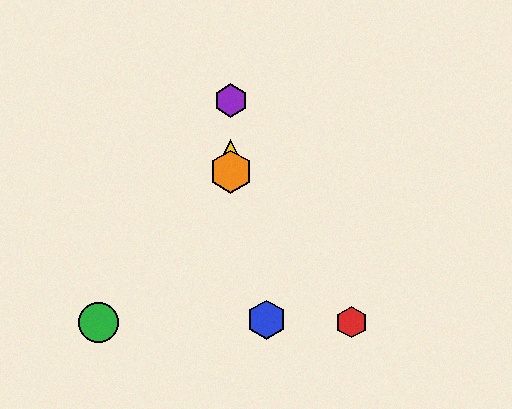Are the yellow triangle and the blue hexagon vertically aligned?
No, the yellow triangle is at x≈231 and the blue hexagon is at x≈267.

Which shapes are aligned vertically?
The yellow triangle, the purple hexagon, the orange hexagon are aligned vertically.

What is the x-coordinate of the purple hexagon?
The purple hexagon is at x≈231.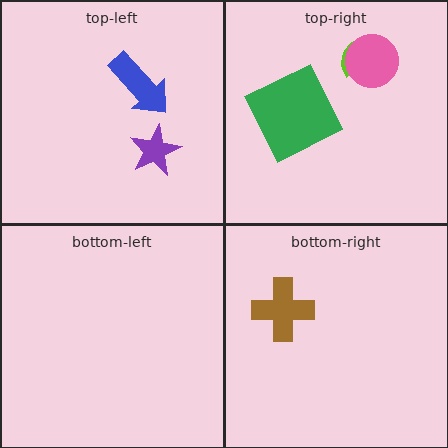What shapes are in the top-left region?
The purple star, the blue arrow.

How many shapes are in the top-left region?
2.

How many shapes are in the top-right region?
3.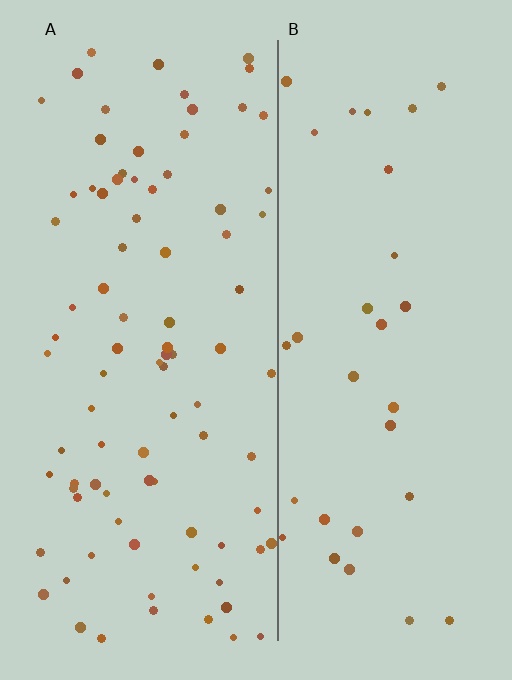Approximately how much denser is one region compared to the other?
Approximately 2.7× — region A over region B.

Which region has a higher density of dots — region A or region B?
A (the left).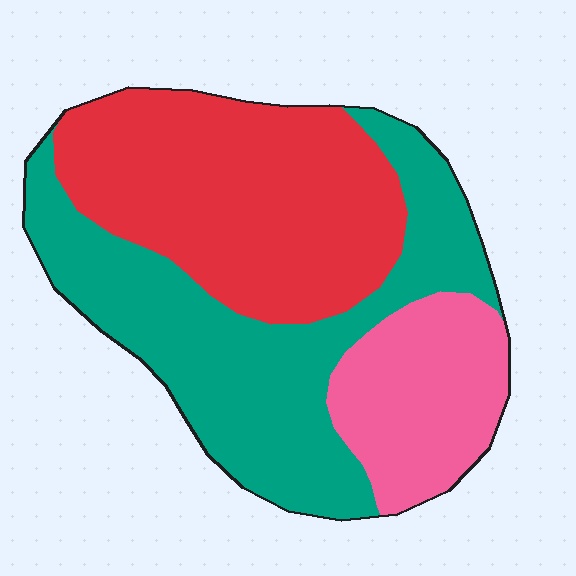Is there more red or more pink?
Red.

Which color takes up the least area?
Pink, at roughly 20%.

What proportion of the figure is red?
Red covers about 40% of the figure.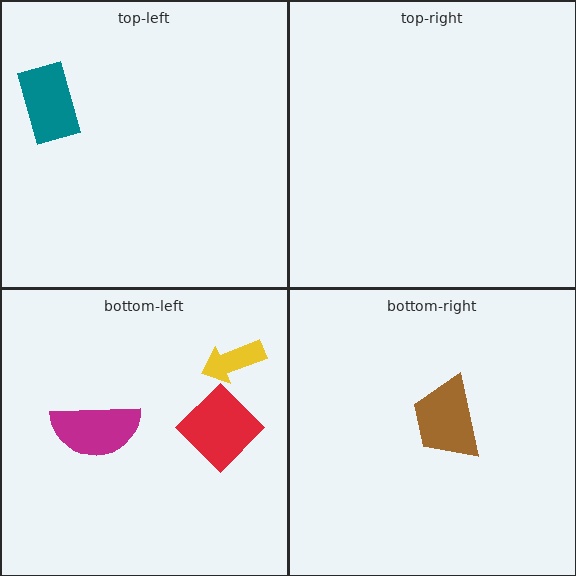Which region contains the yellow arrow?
The bottom-left region.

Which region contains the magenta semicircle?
The bottom-left region.